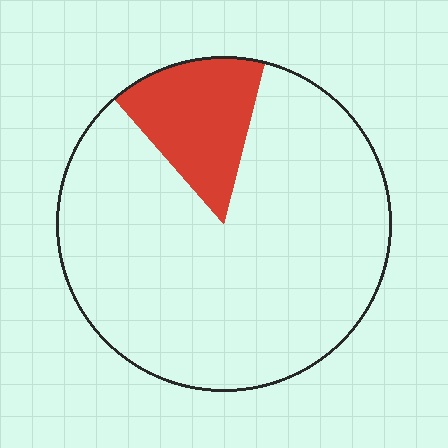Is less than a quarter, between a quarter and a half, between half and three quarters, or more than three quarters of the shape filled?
Less than a quarter.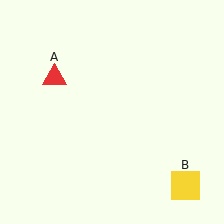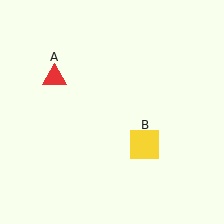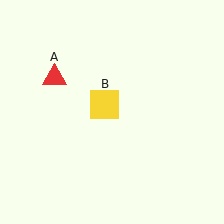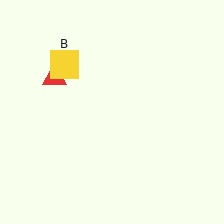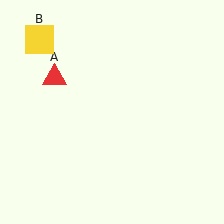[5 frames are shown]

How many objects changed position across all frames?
1 object changed position: yellow square (object B).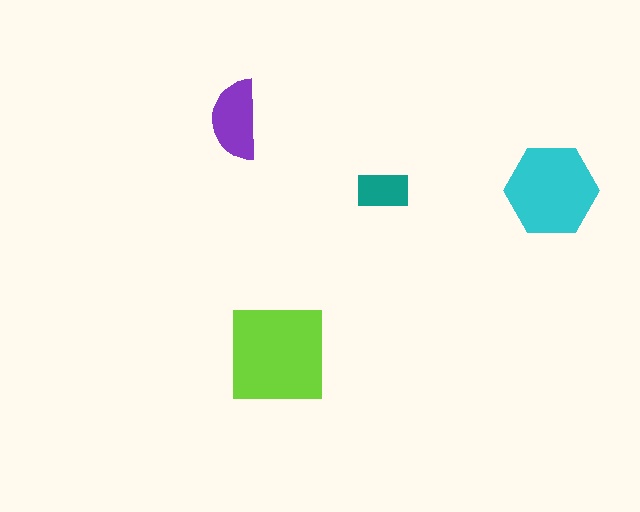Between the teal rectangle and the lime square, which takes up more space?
The lime square.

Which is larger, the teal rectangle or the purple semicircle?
The purple semicircle.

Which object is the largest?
The lime square.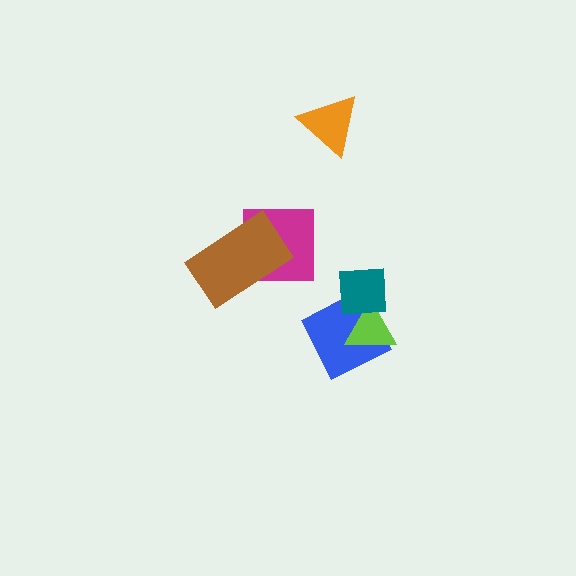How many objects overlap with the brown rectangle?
1 object overlaps with the brown rectangle.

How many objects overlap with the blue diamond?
2 objects overlap with the blue diamond.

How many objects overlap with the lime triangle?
2 objects overlap with the lime triangle.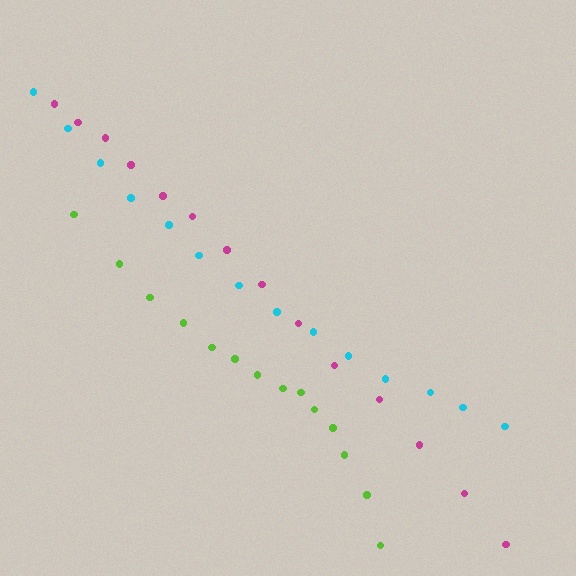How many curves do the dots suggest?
There are 3 distinct paths.